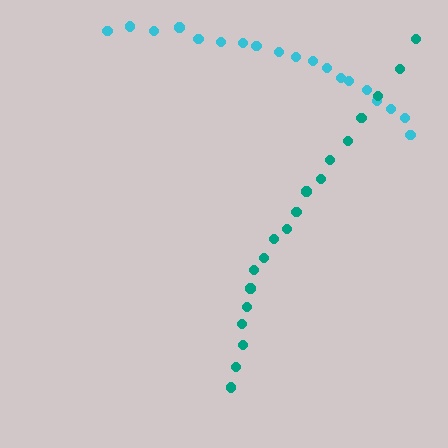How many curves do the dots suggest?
There are 2 distinct paths.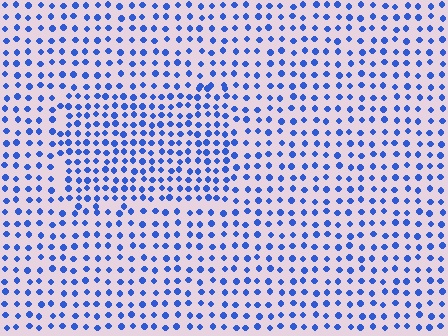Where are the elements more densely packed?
The elements are more densely packed inside the rectangle boundary.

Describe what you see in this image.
The image contains small blue elements arranged at two different densities. A rectangle-shaped region is visible where the elements are more densely packed than the surrounding area.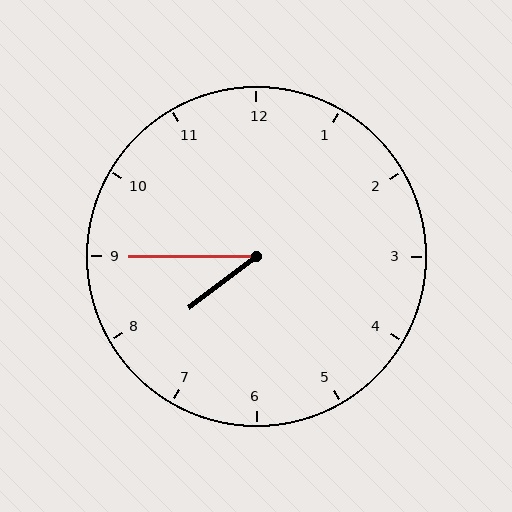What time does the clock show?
7:45.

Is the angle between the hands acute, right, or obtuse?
It is acute.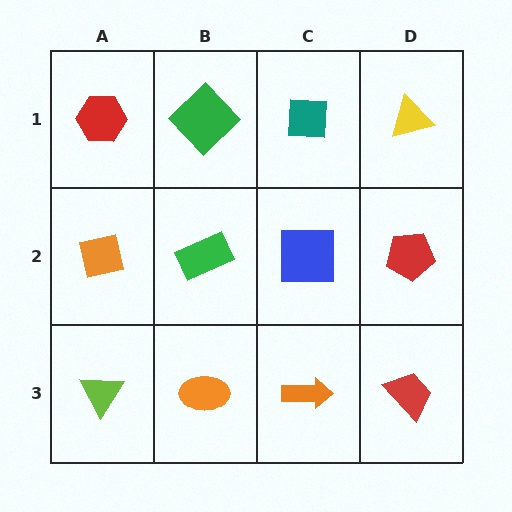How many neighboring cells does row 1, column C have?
3.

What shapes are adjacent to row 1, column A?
An orange square (row 2, column A), a green diamond (row 1, column B).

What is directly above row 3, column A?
An orange square.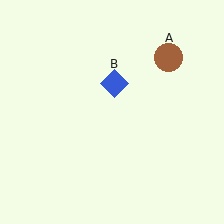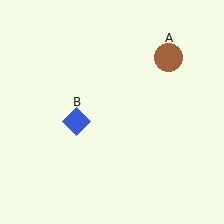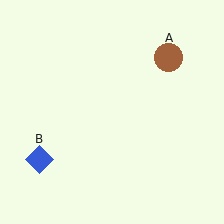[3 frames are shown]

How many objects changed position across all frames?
1 object changed position: blue diamond (object B).